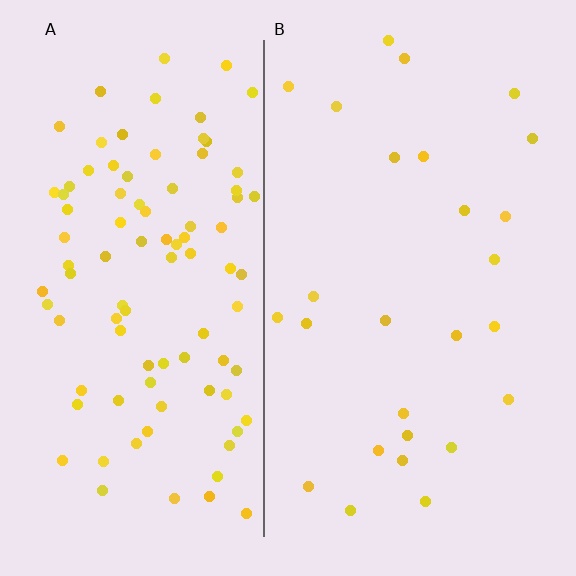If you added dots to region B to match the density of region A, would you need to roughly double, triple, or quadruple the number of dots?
Approximately quadruple.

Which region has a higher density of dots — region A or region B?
A (the left).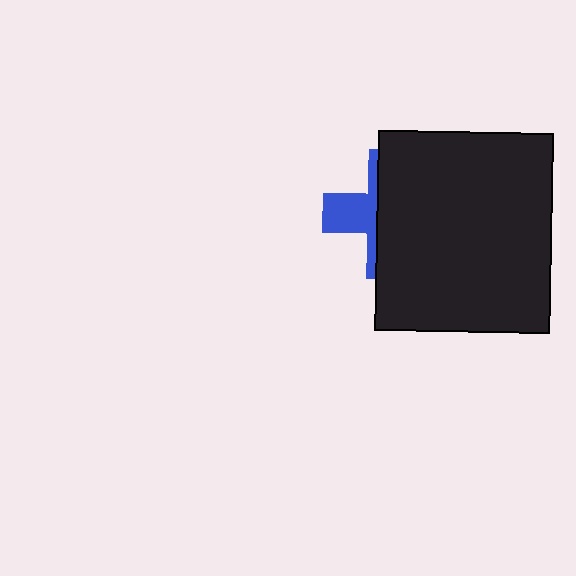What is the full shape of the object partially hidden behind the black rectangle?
The partially hidden object is a blue cross.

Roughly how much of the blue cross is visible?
A small part of it is visible (roughly 35%).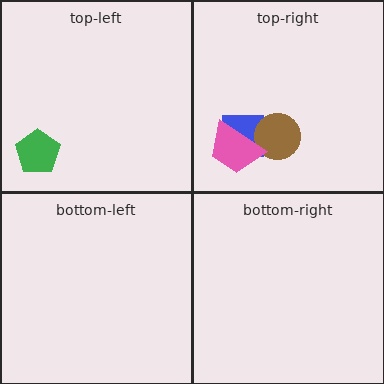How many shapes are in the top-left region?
1.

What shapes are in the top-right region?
The blue square, the brown circle, the pink trapezoid.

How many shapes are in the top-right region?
3.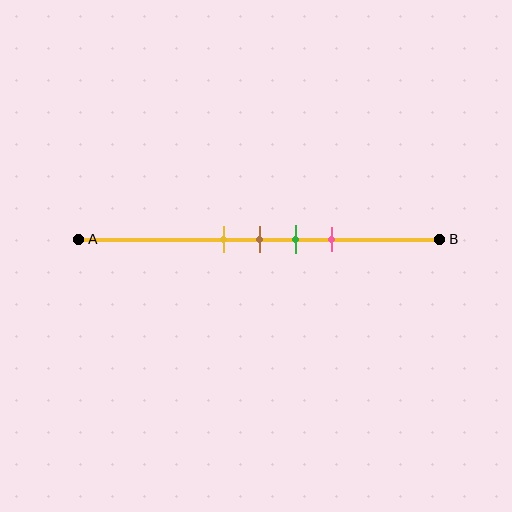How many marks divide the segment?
There are 4 marks dividing the segment.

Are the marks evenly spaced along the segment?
Yes, the marks are approximately evenly spaced.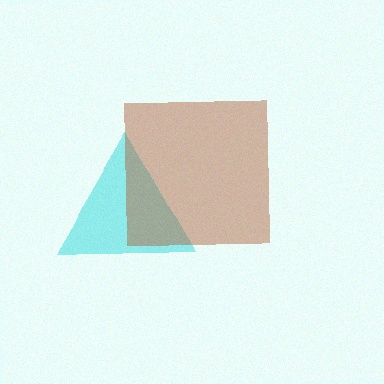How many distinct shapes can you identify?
There are 2 distinct shapes: a cyan triangle, a brown square.